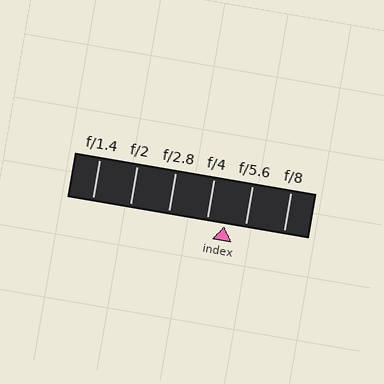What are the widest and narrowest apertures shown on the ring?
The widest aperture shown is f/1.4 and the narrowest is f/8.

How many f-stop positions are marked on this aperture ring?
There are 6 f-stop positions marked.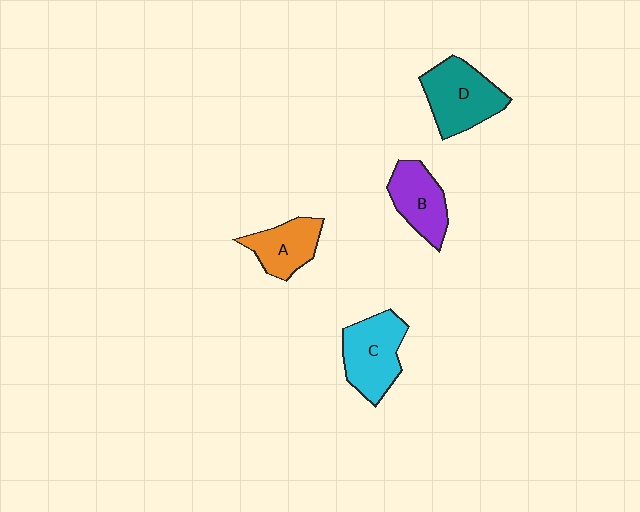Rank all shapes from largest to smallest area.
From largest to smallest: D (teal), C (cyan), B (purple), A (orange).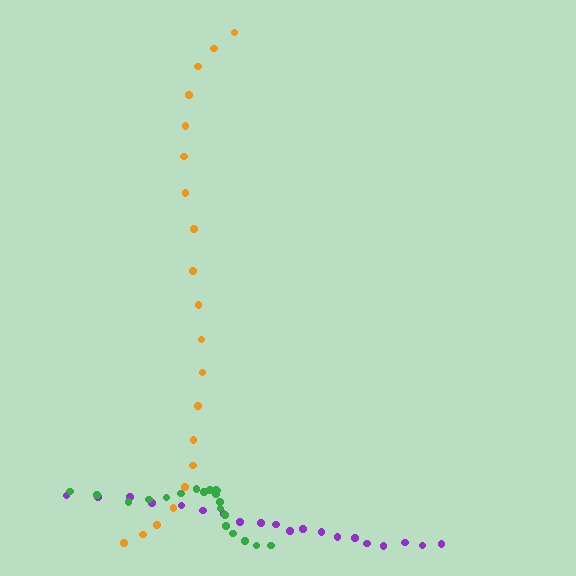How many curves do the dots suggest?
There are 3 distinct paths.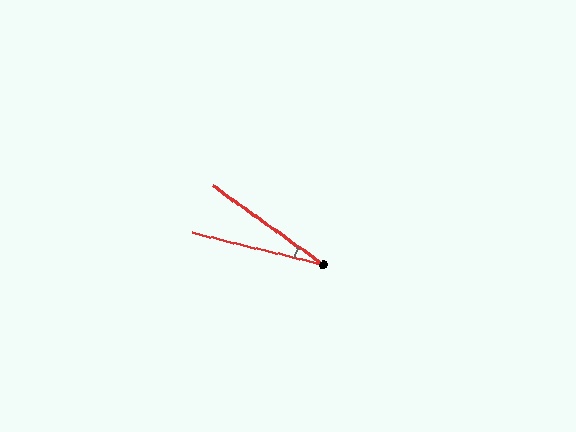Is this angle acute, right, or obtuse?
It is acute.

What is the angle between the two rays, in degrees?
Approximately 22 degrees.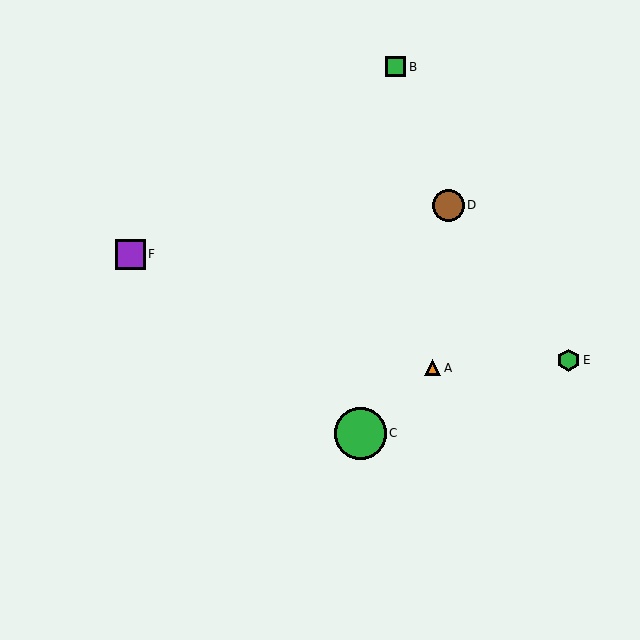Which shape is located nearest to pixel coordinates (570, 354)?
The green hexagon (labeled E) at (569, 360) is nearest to that location.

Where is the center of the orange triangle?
The center of the orange triangle is at (433, 368).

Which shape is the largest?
The green circle (labeled C) is the largest.